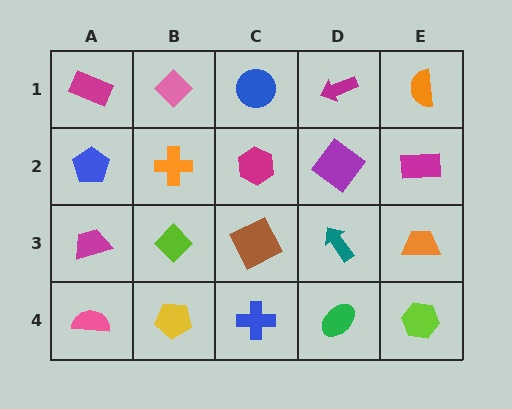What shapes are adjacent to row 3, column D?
A purple diamond (row 2, column D), a green ellipse (row 4, column D), a brown square (row 3, column C), an orange trapezoid (row 3, column E).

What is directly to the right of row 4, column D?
A lime hexagon.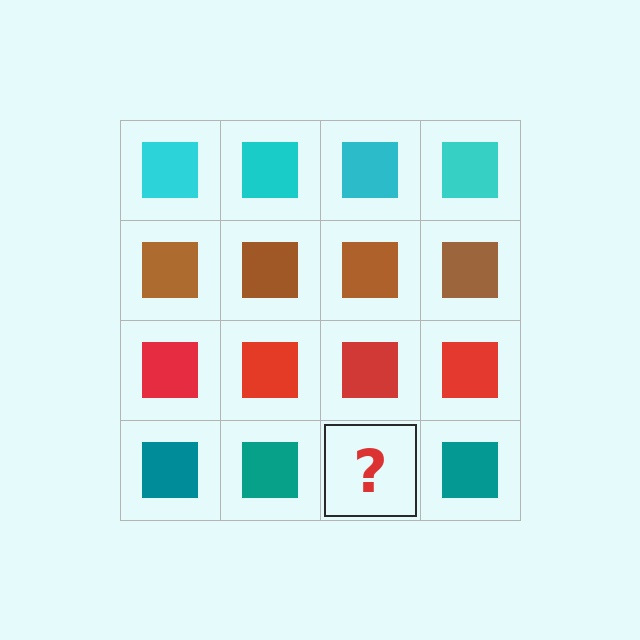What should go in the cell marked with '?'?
The missing cell should contain a teal square.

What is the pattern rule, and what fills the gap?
The rule is that each row has a consistent color. The gap should be filled with a teal square.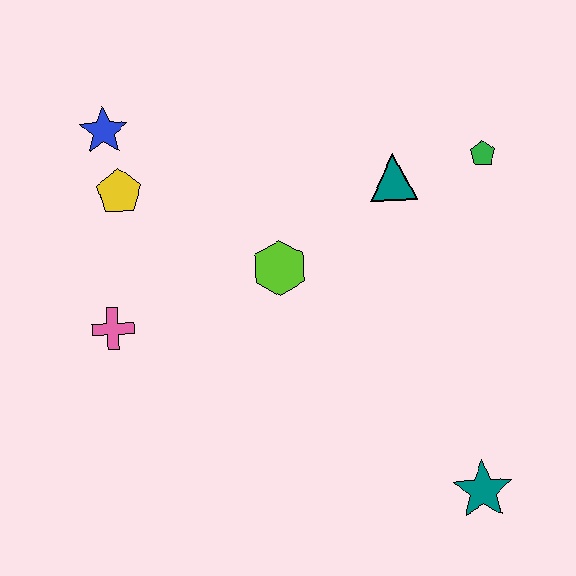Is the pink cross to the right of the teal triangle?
No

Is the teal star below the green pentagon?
Yes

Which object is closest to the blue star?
The yellow pentagon is closest to the blue star.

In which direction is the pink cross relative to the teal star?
The pink cross is to the left of the teal star.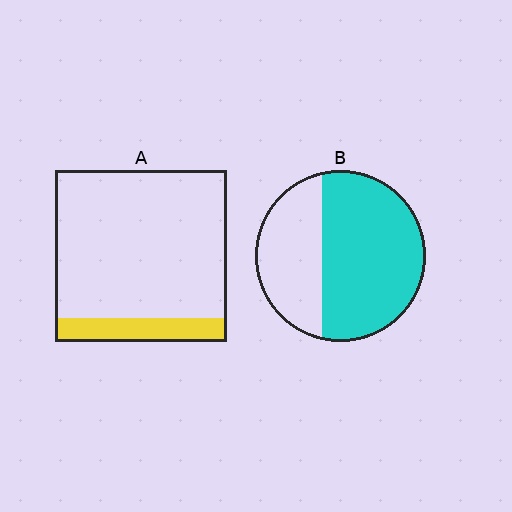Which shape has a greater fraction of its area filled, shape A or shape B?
Shape B.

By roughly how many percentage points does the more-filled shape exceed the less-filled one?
By roughly 50 percentage points (B over A).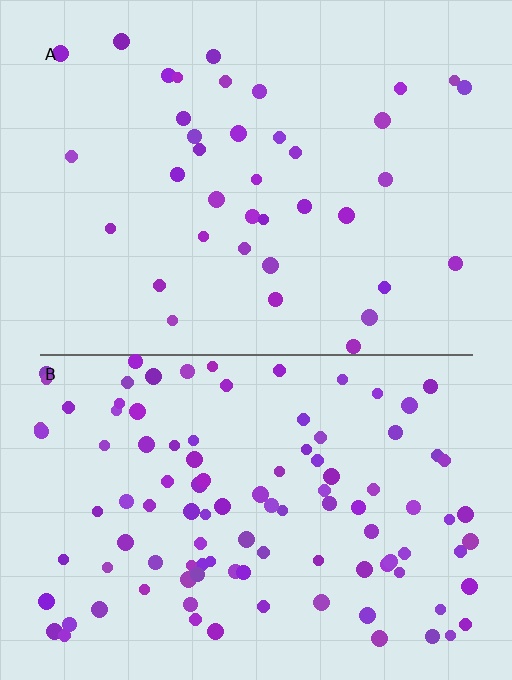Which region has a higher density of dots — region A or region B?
B (the bottom).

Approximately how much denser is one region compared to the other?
Approximately 2.8× — region B over region A.